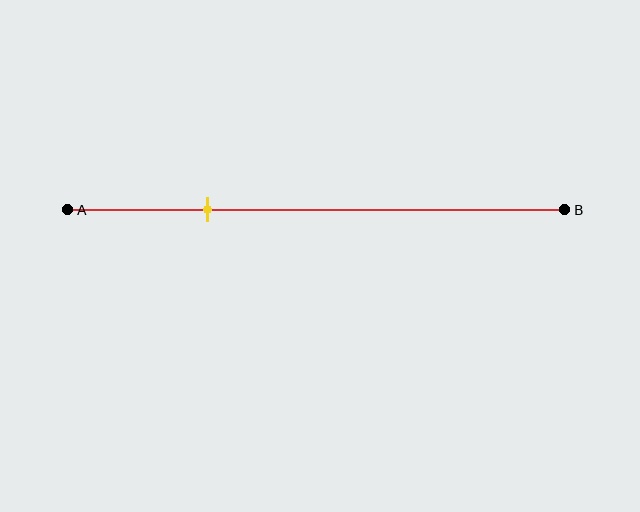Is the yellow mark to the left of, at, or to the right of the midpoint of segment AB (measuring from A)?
The yellow mark is to the left of the midpoint of segment AB.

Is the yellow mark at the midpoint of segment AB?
No, the mark is at about 30% from A, not at the 50% midpoint.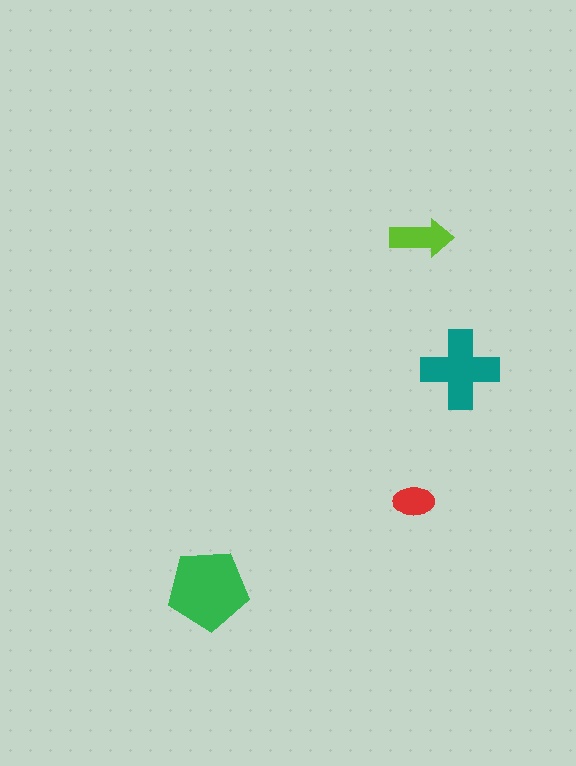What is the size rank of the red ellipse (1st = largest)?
4th.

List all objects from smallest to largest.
The red ellipse, the lime arrow, the teal cross, the green pentagon.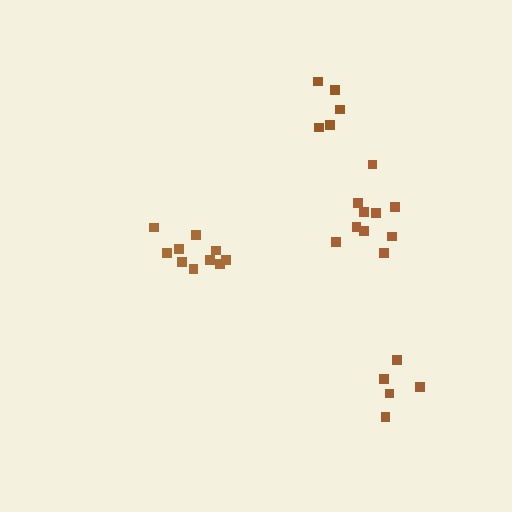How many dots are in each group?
Group 1: 5 dots, Group 2: 10 dots, Group 3: 5 dots, Group 4: 10 dots (30 total).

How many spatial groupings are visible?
There are 4 spatial groupings.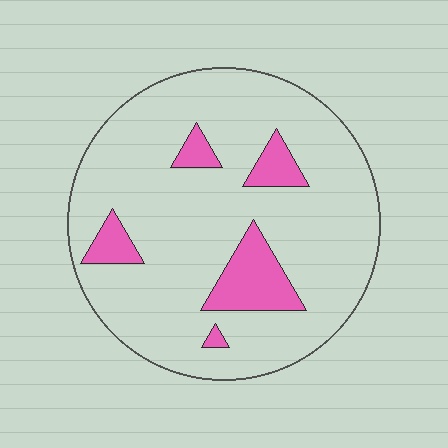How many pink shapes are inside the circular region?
5.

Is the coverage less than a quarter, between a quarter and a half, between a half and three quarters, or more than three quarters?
Less than a quarter.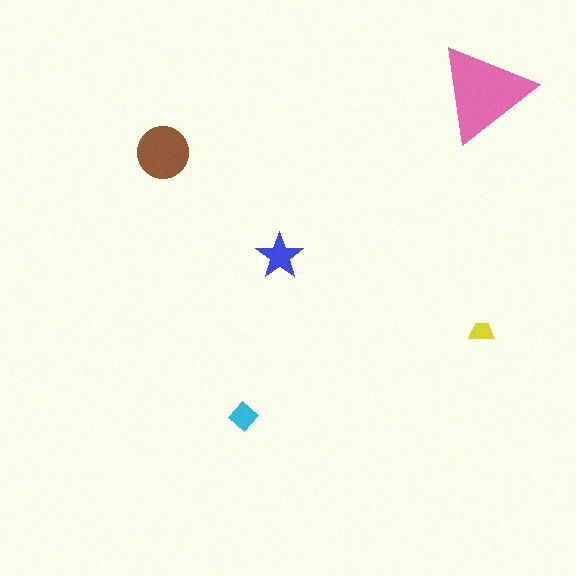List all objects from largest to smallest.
The pink triangle, the brown circle, the blue star, the cyan diamond, the yellow trapezoid.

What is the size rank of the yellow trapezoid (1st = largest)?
5th.